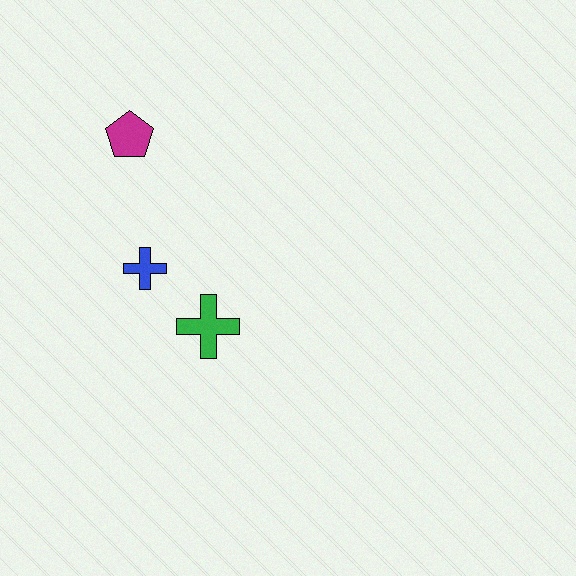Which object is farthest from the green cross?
The magenta pentagon is farthest from the green cross.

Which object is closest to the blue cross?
The green cross is closest to the blue cross.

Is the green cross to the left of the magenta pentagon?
No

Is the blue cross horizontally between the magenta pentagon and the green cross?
Yes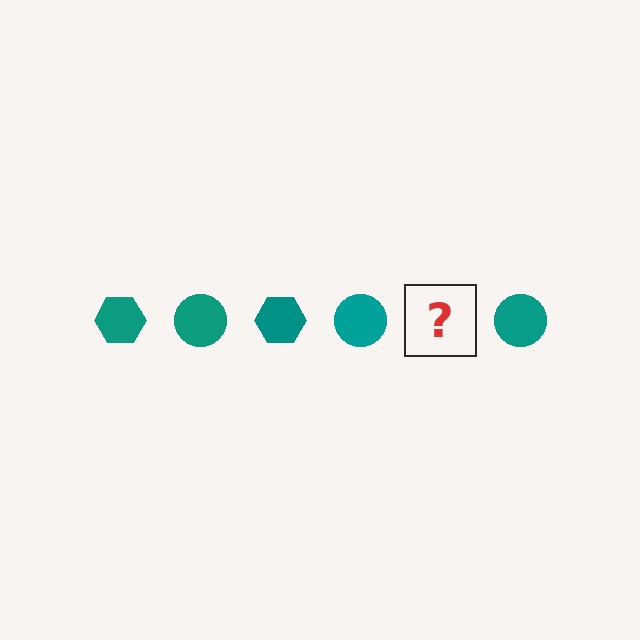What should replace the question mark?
The question mark should be replaced with a teal hexagon.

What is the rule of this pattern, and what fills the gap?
The rule is that the pattern cycles through hexagon, circle shapes in teal. The gap should be filled with a teal hexagon.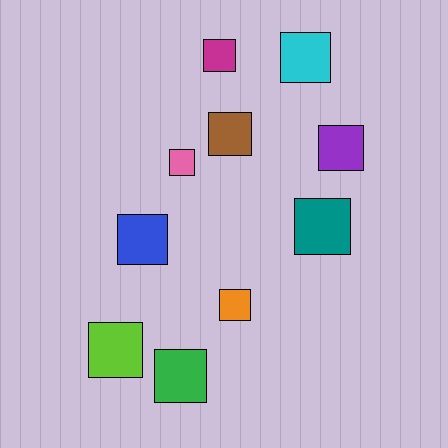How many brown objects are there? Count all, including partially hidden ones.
There is 1 brown object.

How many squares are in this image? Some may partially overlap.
There are 10 squares.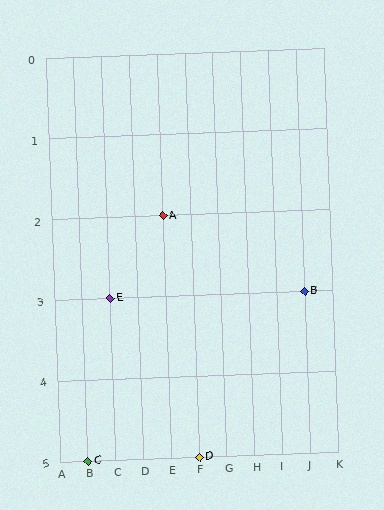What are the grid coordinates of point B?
Point B is at grid coordinates (J, 3).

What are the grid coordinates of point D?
Point D is at grid coordinates (F, 5).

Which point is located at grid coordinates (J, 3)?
Point B is at (J, 3).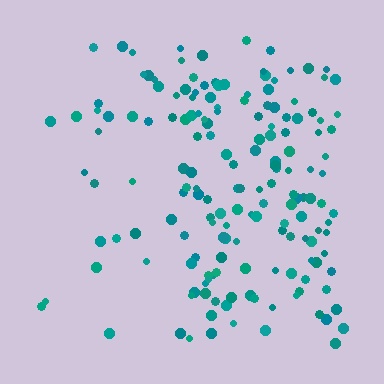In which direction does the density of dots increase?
From left to right, with the right side densest.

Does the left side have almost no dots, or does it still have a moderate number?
Still a moderate number, just noticeably fewer than the right.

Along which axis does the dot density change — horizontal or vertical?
Horizontal.